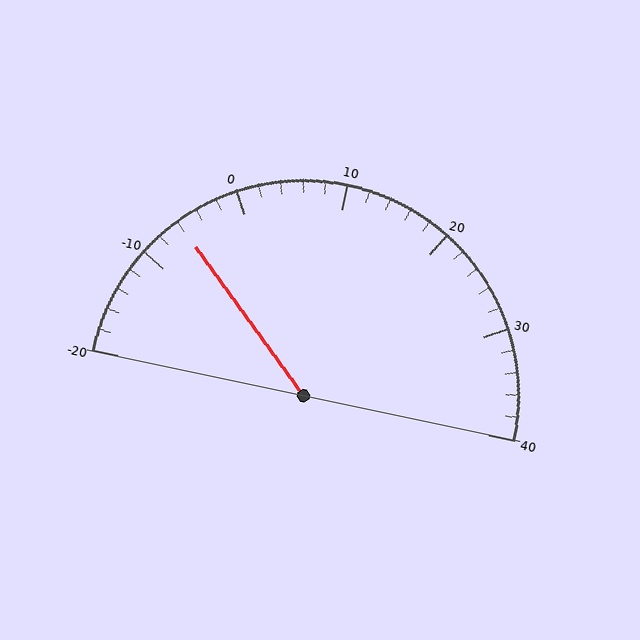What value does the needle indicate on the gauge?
The needle indicates approximately -6.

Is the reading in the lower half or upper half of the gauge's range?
The reading is in the lower half of the range (-20 to 40).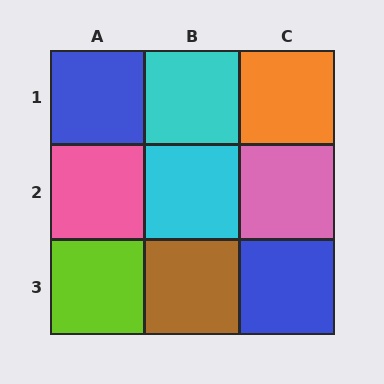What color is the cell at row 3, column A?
Lime.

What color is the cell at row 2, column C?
Pink.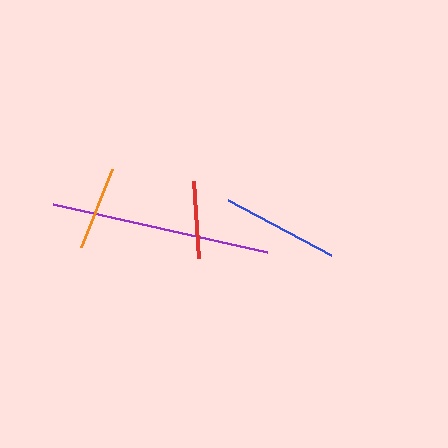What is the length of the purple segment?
The purple segment is approximately 219 pixels long.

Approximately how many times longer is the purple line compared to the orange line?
The purple line is approximately 2.6 times the length of the orange line.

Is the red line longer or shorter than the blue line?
The blue line is longer than the red line.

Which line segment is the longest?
The purple line is the longest at approximately 219 pixels.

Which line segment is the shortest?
The red line is the shortest at approximately 77 pixels.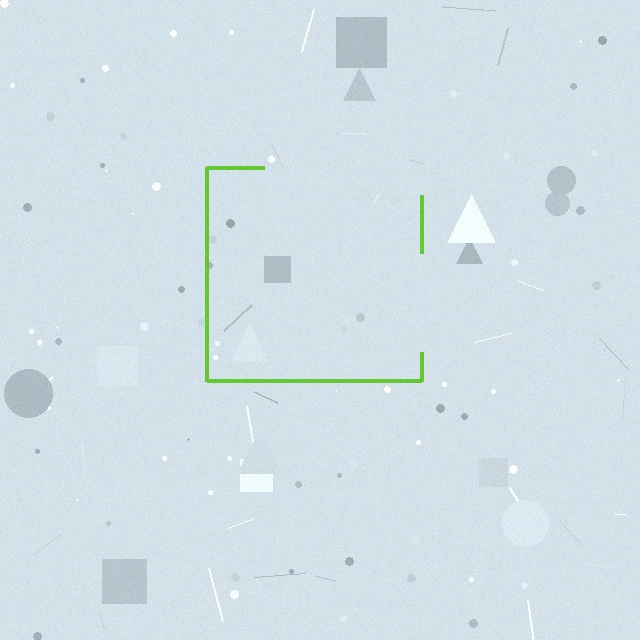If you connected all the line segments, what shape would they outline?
They would outline a square.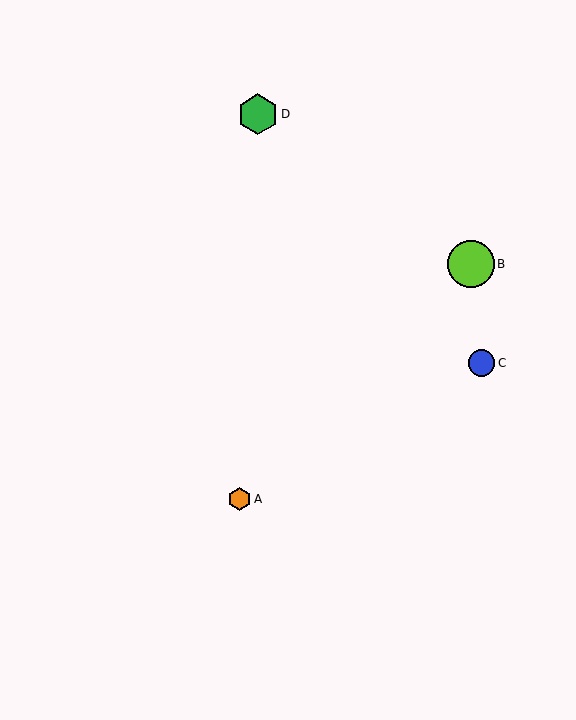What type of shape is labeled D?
Shape D is a green hexagon.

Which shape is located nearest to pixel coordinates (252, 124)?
The green hexagon (labeled D) at (258, 114) is nearest to that location.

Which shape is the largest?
The lime circle (labeled B) is the largest.